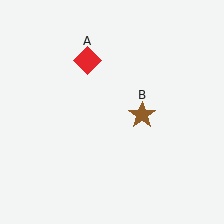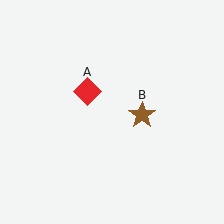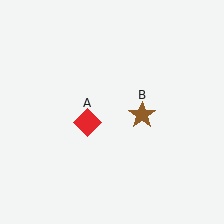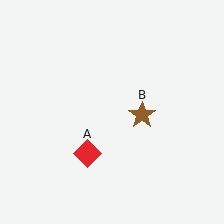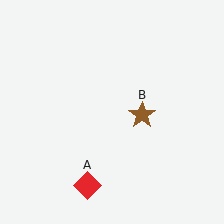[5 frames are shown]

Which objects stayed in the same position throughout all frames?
Brown star (object B) remained stationary.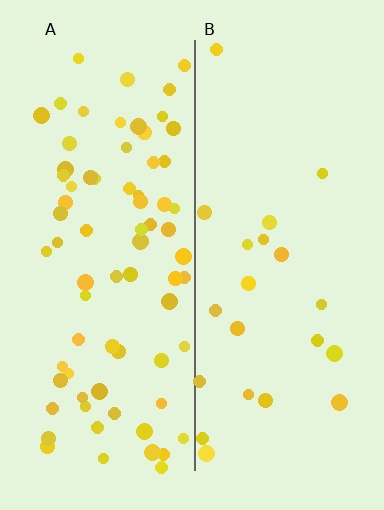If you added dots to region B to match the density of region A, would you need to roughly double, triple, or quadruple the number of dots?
Approximately triple.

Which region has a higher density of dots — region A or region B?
A (the left).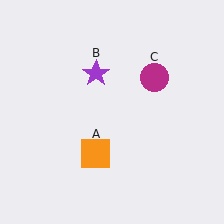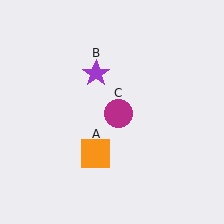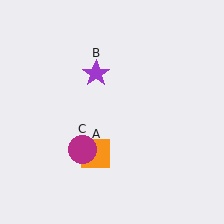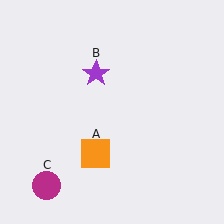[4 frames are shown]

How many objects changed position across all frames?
1 object changed position: magenta circle (object C).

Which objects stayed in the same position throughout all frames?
Orange square (object A) and purple star (object B) remained stationary.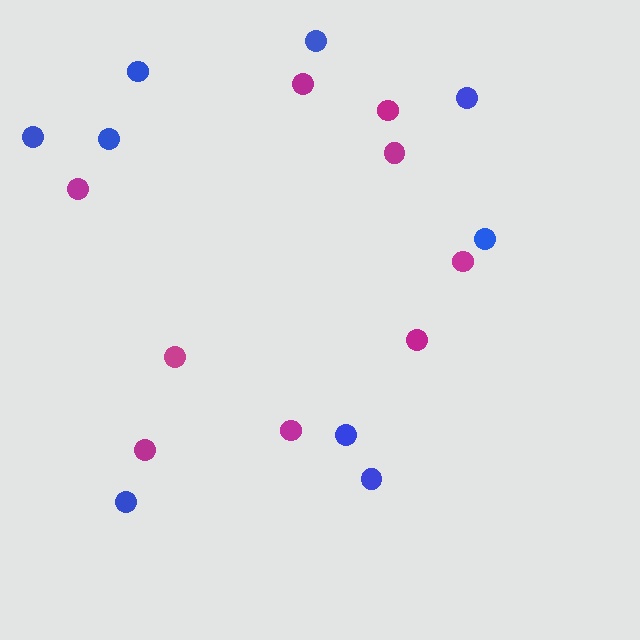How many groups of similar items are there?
There are 2 groups: one group of magenta circles (9) and one group of blue circles (9).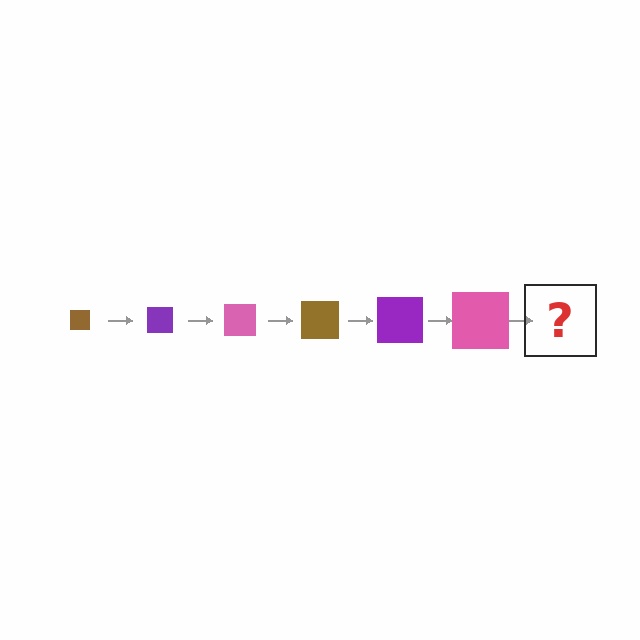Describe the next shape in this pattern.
It should be a brown square, larger than the previous one.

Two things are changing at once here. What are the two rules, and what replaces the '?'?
The two rules are that the square grows larger each step and the color cycles through brown, purple, and pink. The '?' should be a brown square, larger than the previous one.